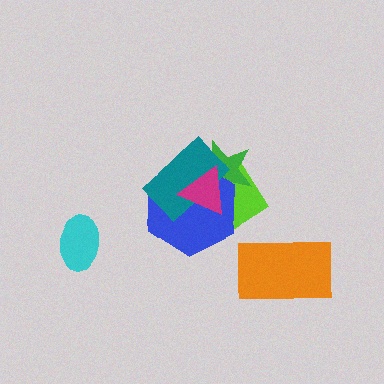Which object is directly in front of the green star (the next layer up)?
The blue hexagon is directly in front of the green star.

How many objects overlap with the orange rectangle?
0 objects overlap with the orange rectangle.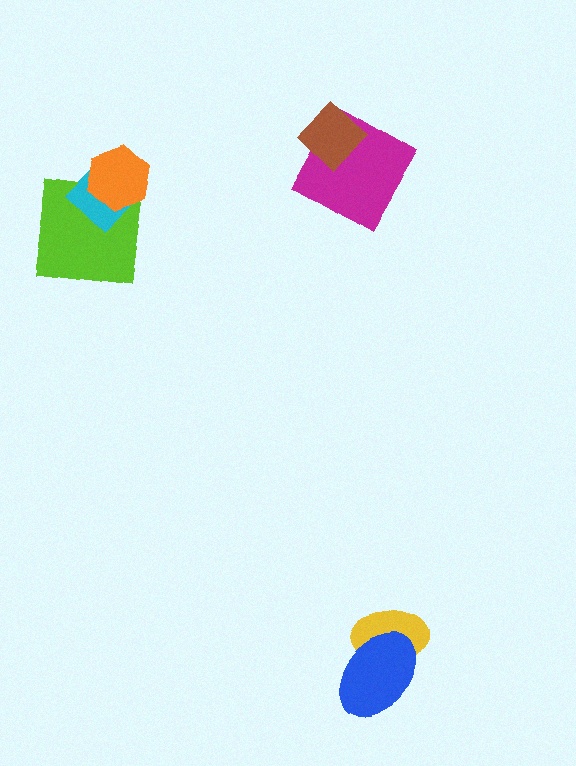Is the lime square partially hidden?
Yes, it is partially covered by another shape.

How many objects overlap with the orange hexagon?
2 objects overlap with the orange hexagon.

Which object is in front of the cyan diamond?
The orange hexagon is in front of the cyan diamond.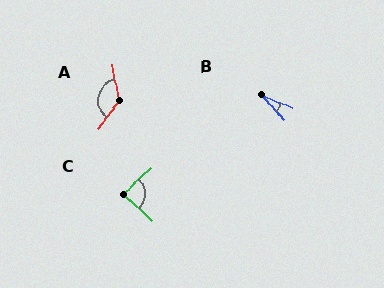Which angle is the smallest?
B, at approximately 26 degrees.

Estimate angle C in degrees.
Approximately 86 degrees.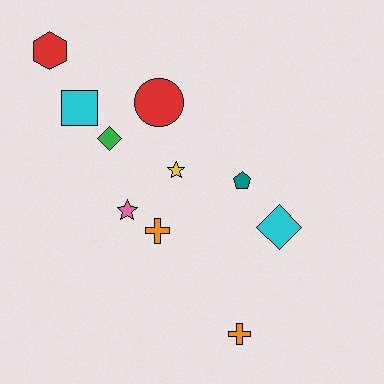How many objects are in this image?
There are 10 objects.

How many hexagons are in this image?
There is 1 hexagon.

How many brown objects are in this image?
There are no brown objects.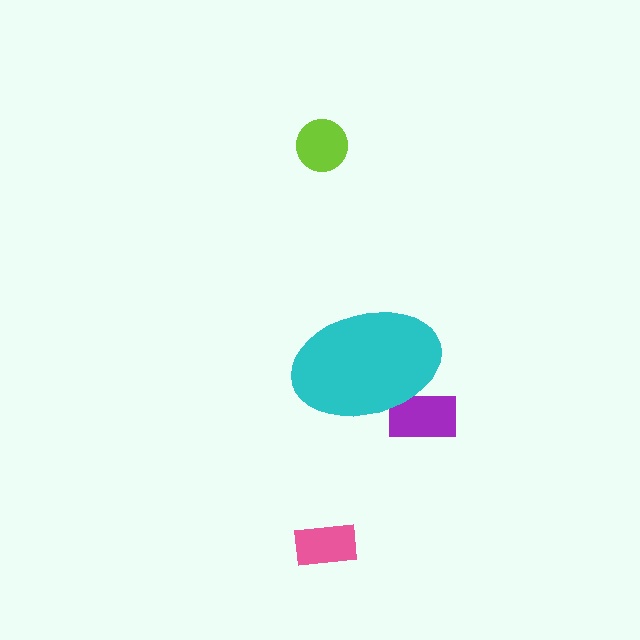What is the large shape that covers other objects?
A cyan ellipse.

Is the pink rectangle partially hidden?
No, the pink rectangle is fully visible.